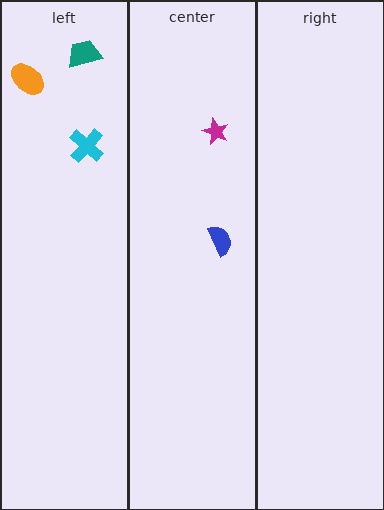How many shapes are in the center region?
2.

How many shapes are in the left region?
3.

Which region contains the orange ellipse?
The left region.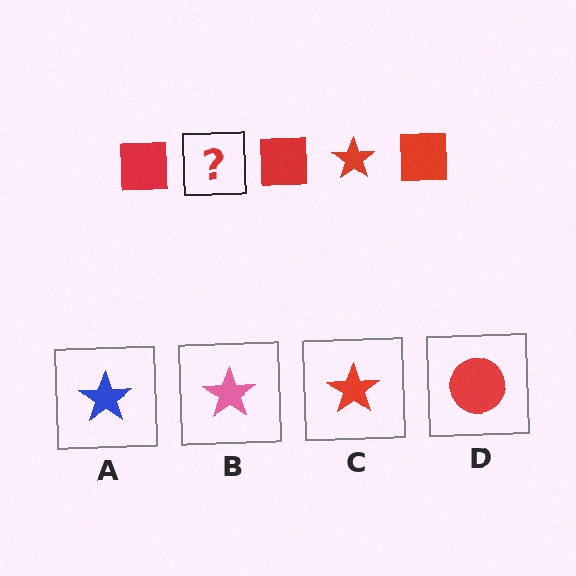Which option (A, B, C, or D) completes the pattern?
C.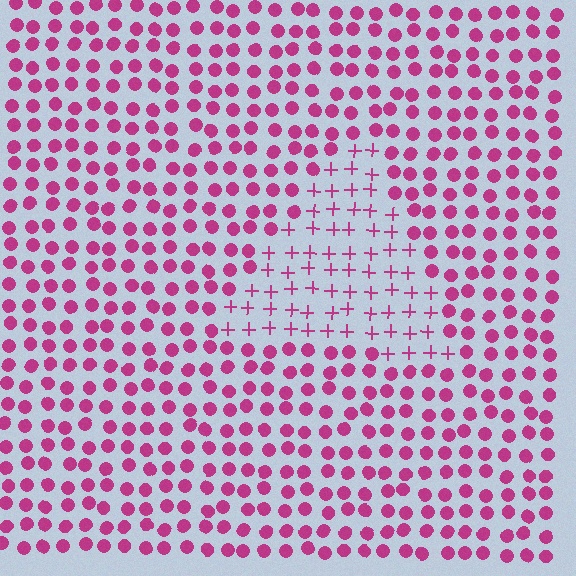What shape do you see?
I see a triangle.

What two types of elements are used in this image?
The image uses plus signs inside the triangle region and circles outside it.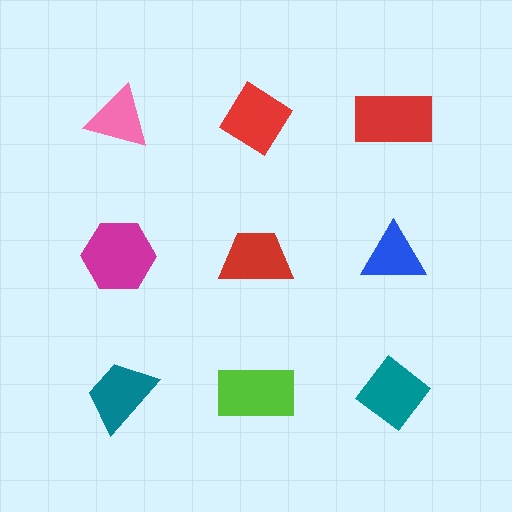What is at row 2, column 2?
A red trapezoid.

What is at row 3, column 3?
A teal diamond.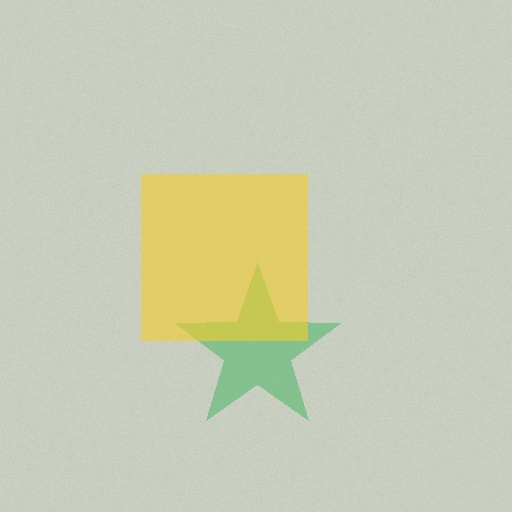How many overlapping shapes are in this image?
There are 2 overlapping shapes in the image.